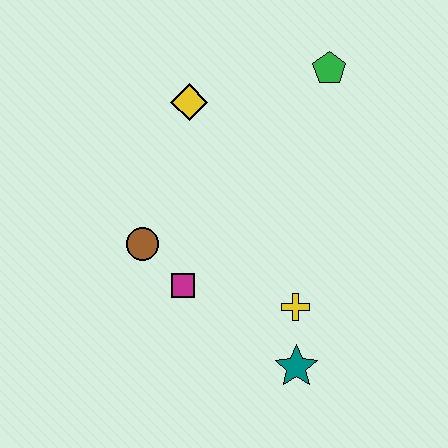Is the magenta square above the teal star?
Yes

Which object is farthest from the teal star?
The green pentagon is farthest from the teal star.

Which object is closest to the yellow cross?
The teal star is closest to the yellow cross.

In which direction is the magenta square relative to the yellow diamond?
The magenta square is below the yellow diamond.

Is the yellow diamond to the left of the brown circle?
No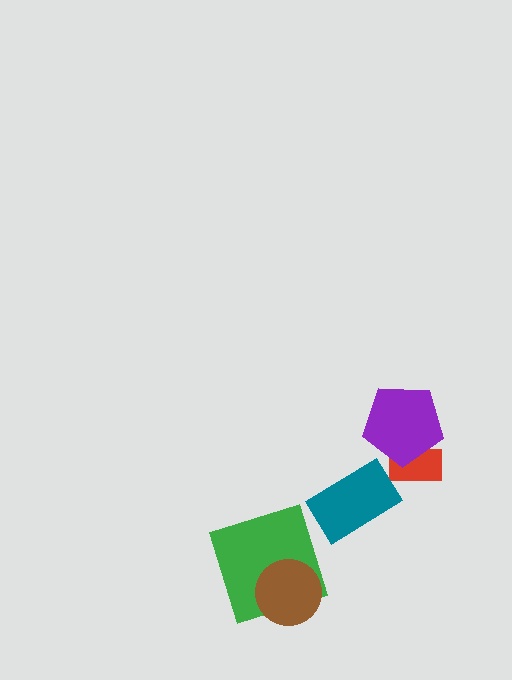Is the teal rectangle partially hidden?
No, no other shape covers it.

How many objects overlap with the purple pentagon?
1 object overlaps with the purple pentagon.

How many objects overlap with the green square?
1 object overlaps with the green square.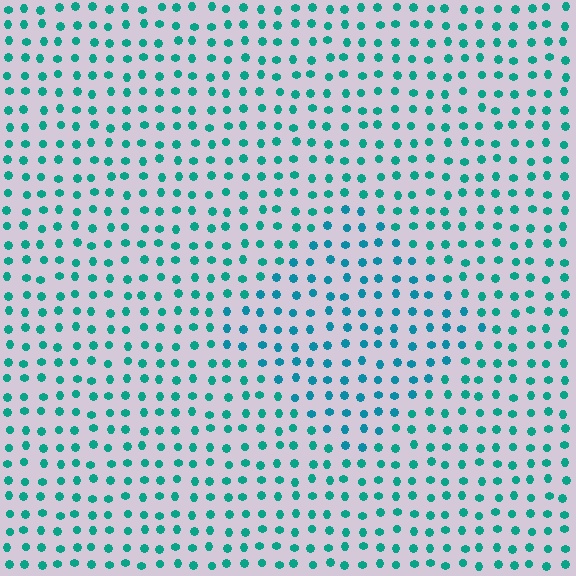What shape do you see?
I see a diamond.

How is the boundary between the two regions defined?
The boundary is defined purely by a slight shift in hue (about 21 degrees). Spacing, size, and orientation are identical on both sides.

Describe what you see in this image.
The image is filled with small teal elements in a uniform arrangement. A diamond-shaped region is visible where the elements are tinted to a slightly different hue, forming a subtle color boundary.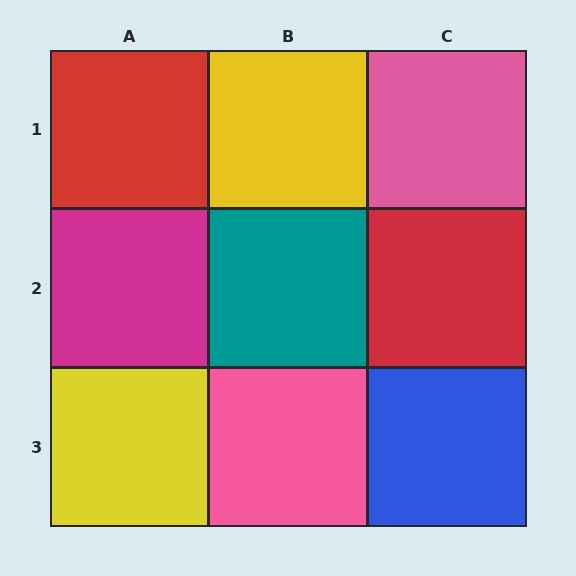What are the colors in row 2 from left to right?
Magenta, teal, red.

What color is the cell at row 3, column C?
Blue.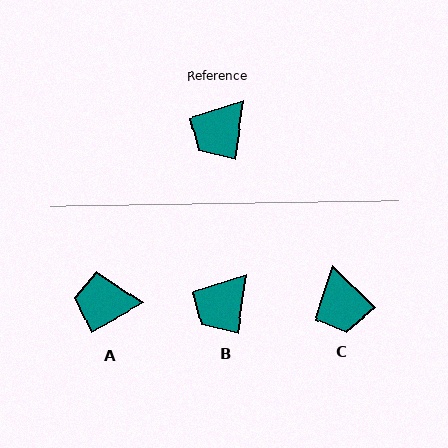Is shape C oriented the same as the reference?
No, it is off by about 54 degrees.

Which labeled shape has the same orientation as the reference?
B.